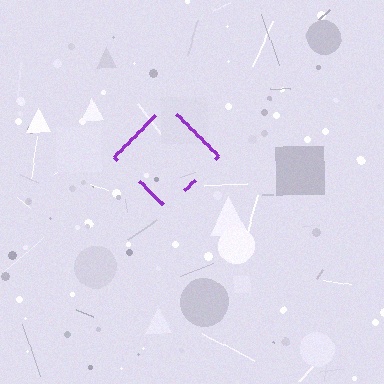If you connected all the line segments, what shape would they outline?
They would outline a diamond.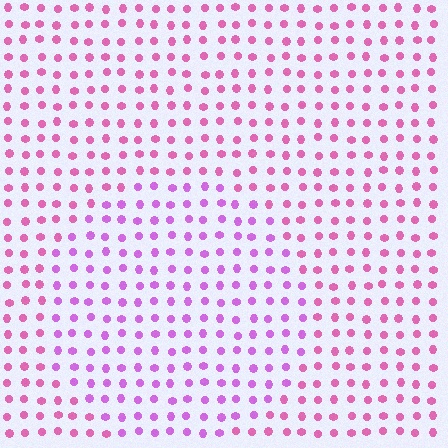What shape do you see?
I see a circle.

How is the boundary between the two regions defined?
The boundary is defined purely by a slight shift in hue (about 30 degrees). Spacing, size, and orientation are identical on both sides.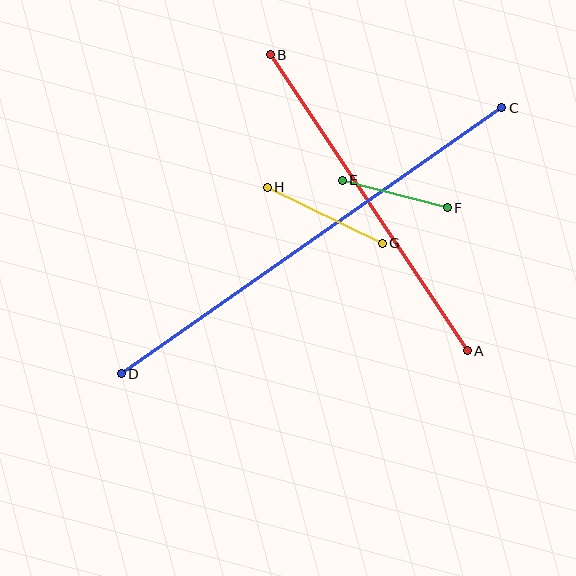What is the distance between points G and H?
The distance is approximately 128 pixels.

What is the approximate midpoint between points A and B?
The midpoint is at approximately (369, 203) pixels.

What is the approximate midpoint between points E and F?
The midpoint is at approximately (395, 194) pixels.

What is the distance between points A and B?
The distance is approximately 356 pixels.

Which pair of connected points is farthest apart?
Points C and D are farthest apart.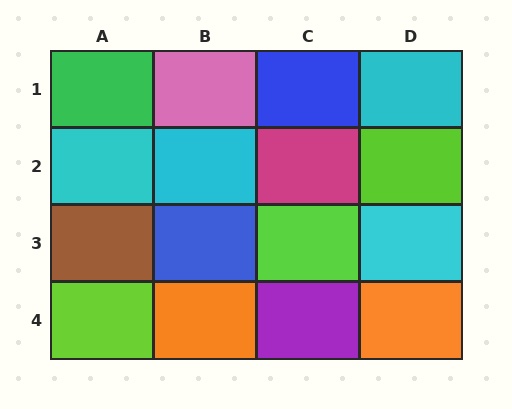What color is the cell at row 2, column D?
Lime.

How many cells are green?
1 cell is green.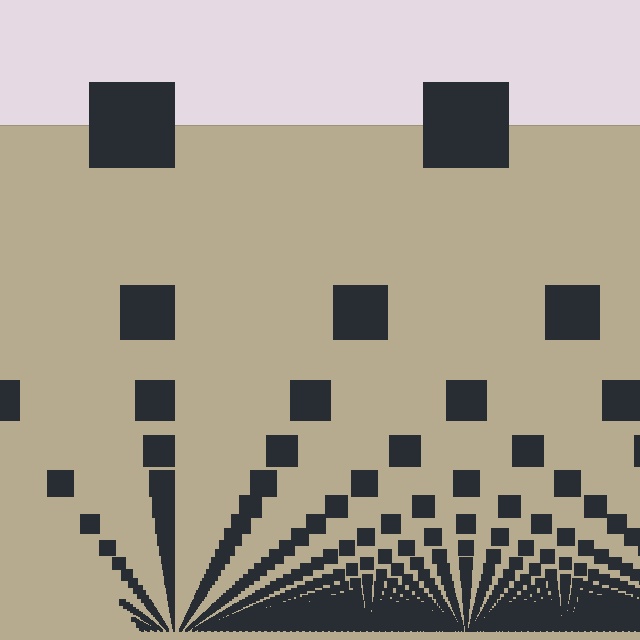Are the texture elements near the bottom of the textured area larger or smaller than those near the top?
Smaller. The gradient is inverted — elements near the bottom are smaller and denser.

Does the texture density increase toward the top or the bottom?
Density increases toward the bottom.